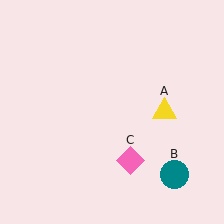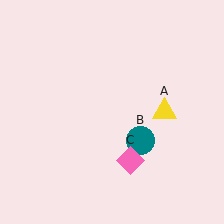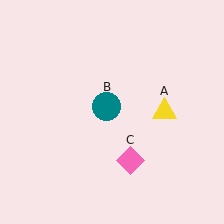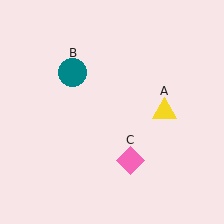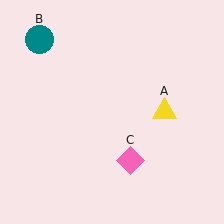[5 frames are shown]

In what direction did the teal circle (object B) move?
The teal circle (object B) moved up and to the left.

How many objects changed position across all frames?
1 object changed position: teal circle (object B).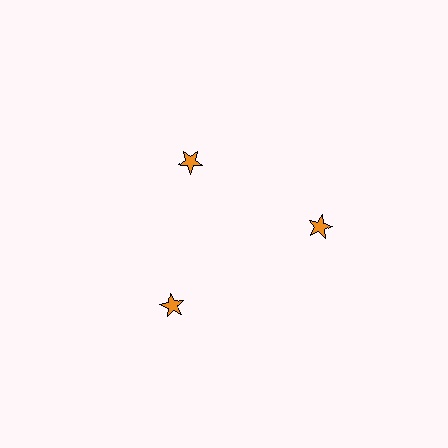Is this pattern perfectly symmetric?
No. The 3 orange stars are arranged in a ring, but one element near the 11 o'clock position is pulled inward toward the center, breaking the 3-fold rotational symmetry.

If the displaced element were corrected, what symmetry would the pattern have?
It would have 3-fold rotational symmetry — the pattern would map onto itself every 120 degrees.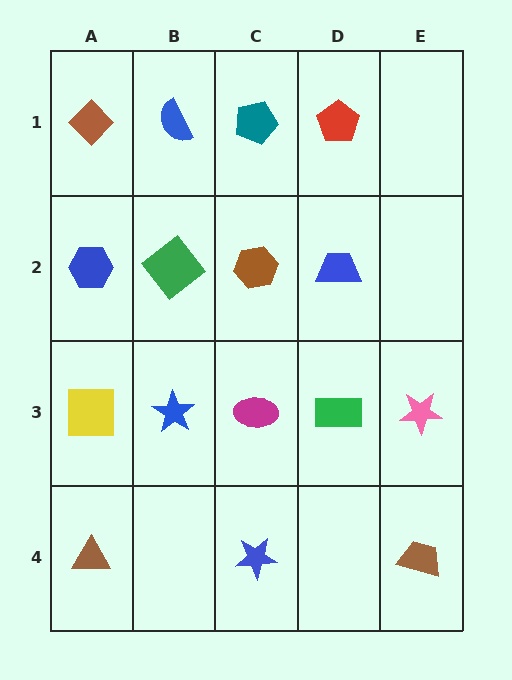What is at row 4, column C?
A blue star.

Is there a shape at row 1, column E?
No, that cell is empty.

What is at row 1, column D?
A red pentagon.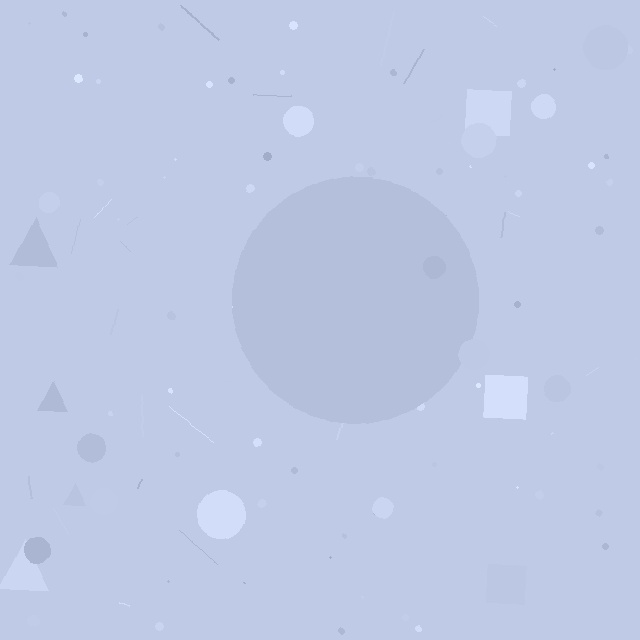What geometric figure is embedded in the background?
A circle is embedded in the background.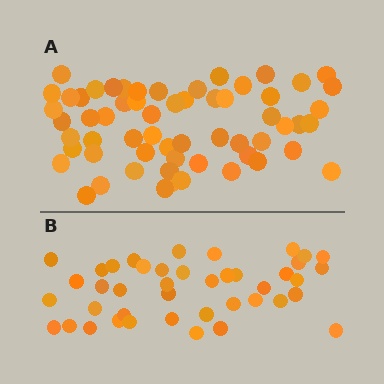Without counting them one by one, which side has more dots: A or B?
Region A (the top region) has more dots.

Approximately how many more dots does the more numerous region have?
Region A has approximately 20 more dots than region B.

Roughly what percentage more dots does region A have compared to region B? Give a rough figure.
About 45% more.